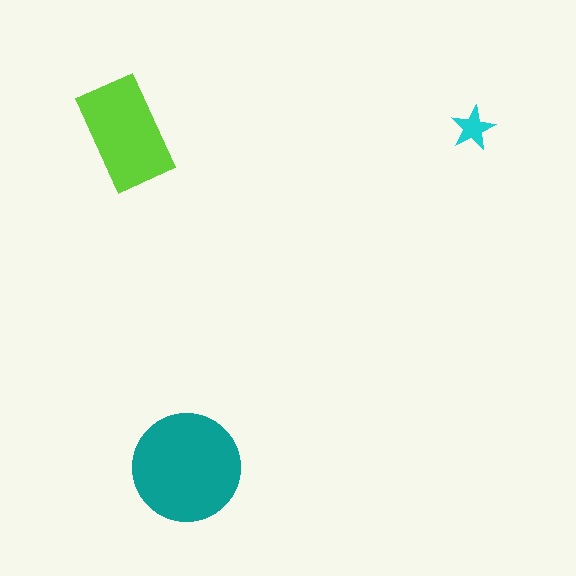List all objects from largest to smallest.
The teal circle, the lime rectangle, the cyan star.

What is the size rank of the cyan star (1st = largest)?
3rd.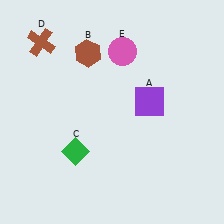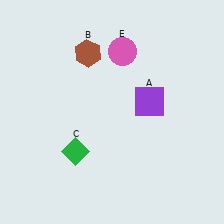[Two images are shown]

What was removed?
The brown cross (D) was removed in Image 2.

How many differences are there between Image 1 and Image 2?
There is 1 difference between the two images.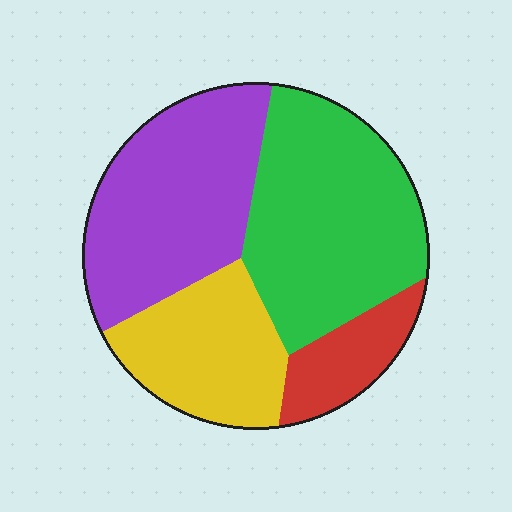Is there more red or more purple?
Purple.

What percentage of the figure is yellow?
Yellow covers around 20% of the figure.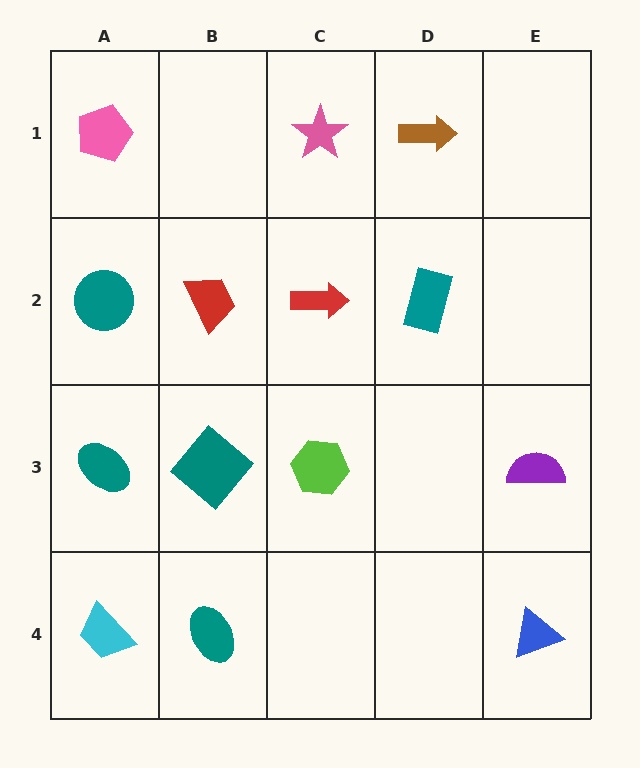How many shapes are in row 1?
3 shapes.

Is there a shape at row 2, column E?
No, that cell is empty.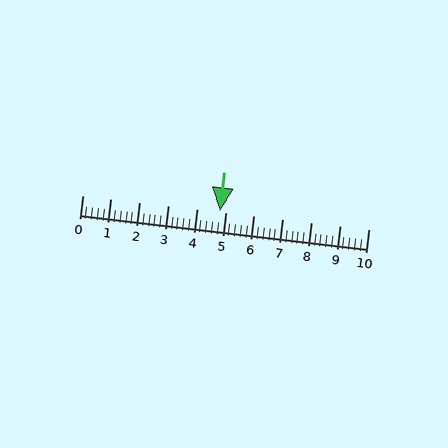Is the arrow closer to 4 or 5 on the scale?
The arrow is closer to 5.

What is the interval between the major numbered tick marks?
The major tick marks are spaced 1 units apart.